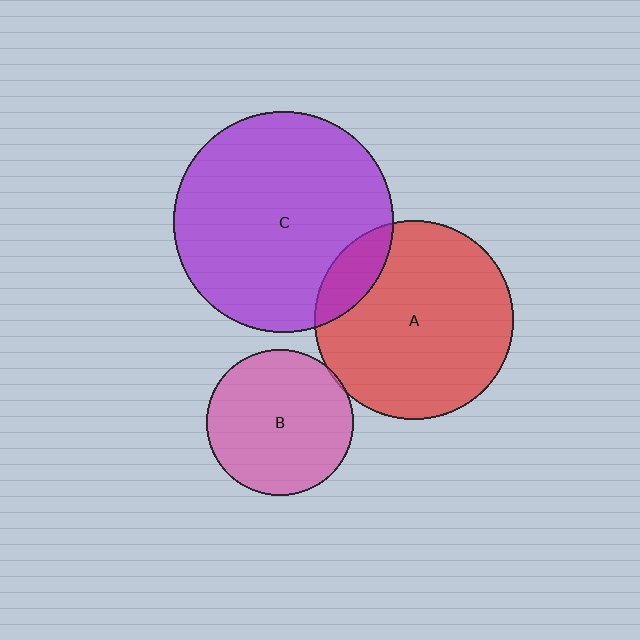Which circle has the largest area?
Circle C (purple).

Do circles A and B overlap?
Yes.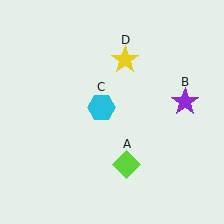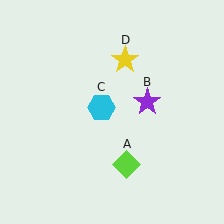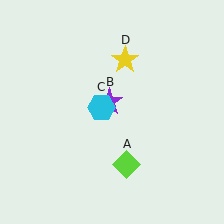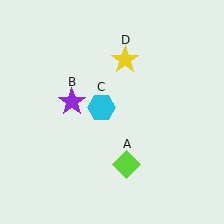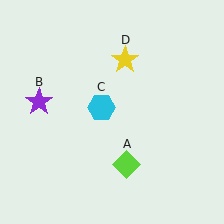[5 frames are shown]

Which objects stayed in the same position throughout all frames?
Lime diamond (object A) and cyan hexagon (object C) and yellow star (object D) remained stationary.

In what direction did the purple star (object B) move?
The purple star (object B) moved left.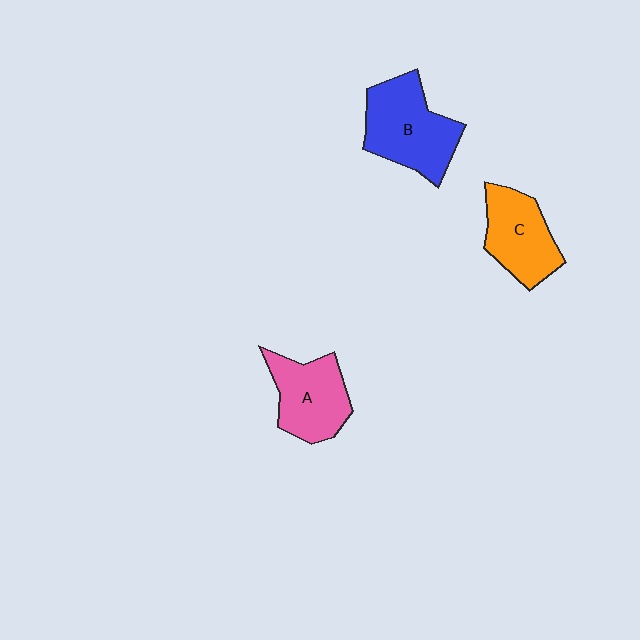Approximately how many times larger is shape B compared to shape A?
Approximately 1.3 times.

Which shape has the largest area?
Shape B (blue).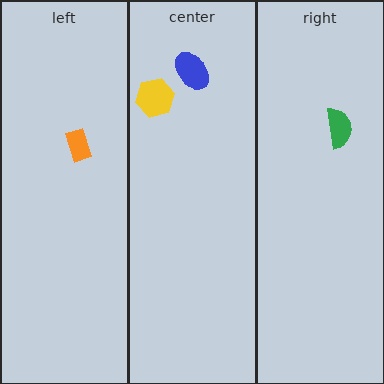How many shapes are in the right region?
1.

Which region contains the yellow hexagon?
The center region.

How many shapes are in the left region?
1.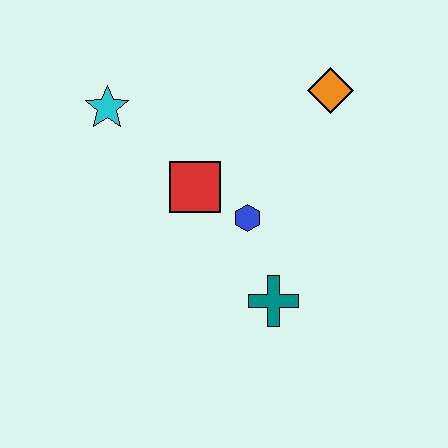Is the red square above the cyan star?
No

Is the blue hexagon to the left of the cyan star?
No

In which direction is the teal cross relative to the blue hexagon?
The teal cross is below the blue hexagon.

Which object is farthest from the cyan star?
The teal cross is farthest from the cyan star.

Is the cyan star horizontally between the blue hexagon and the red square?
No